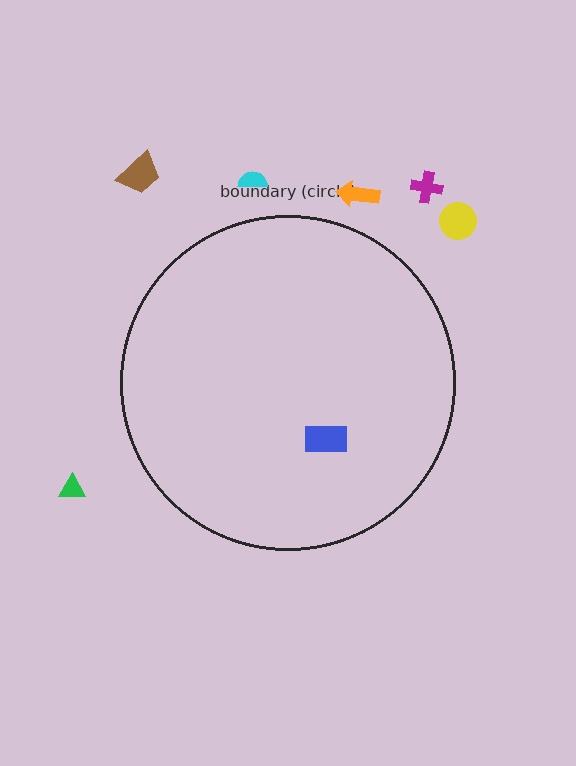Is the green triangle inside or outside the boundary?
Outside.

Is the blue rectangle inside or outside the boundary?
Inside.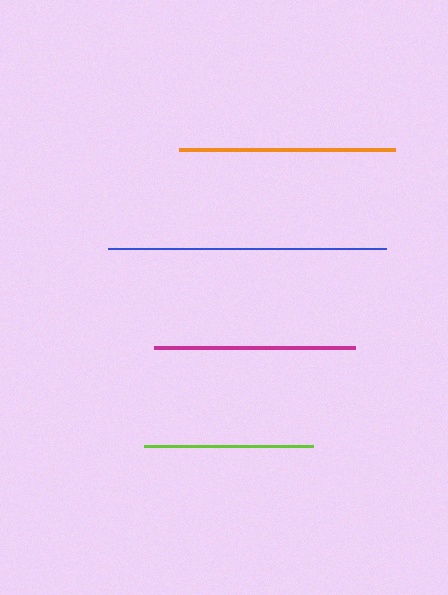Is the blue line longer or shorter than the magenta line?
The blue line is longer than the magenta line.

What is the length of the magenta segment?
The magenta segment is approximately 201 pixels long.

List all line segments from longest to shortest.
From longest to shortest: blue, orange, magenta, lime.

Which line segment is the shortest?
The lime line is the shortest at approximately 169 pixels.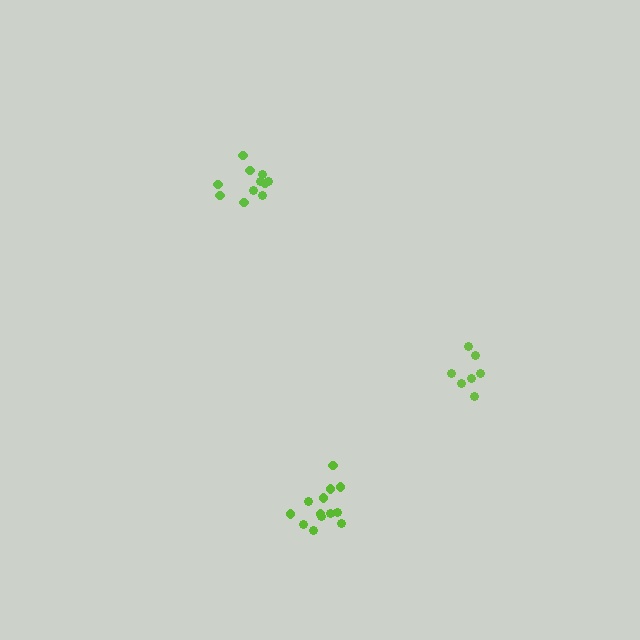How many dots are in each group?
Group 1: 13 dots, Group 2: 7 dots, Group 3: 11 dots (31 total).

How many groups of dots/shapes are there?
There are 3 groups.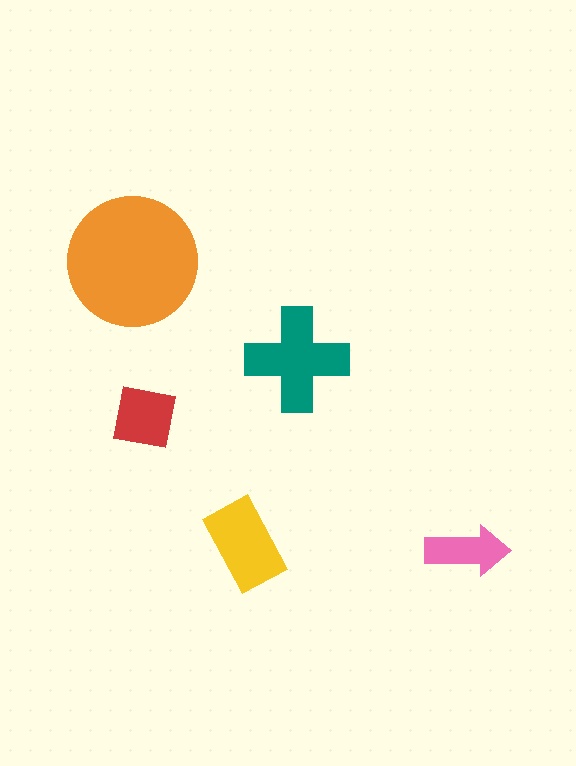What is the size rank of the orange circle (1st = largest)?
1st.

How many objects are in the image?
There are 5 objects in the image.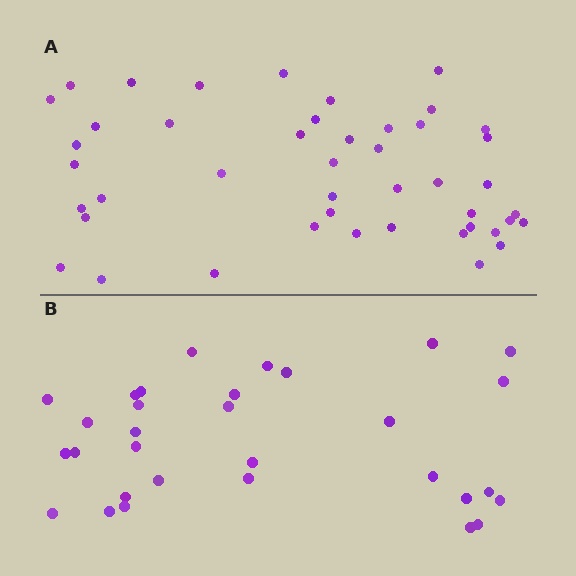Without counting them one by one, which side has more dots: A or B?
Region A (the top region) has more dots.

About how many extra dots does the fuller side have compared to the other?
Region A has approximately 15 more dots than region B.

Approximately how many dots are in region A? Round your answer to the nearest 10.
About 40 dots. (The exact count is 45, which rounds to 40.)